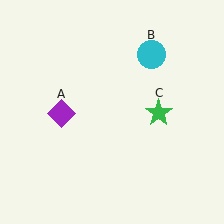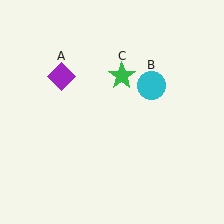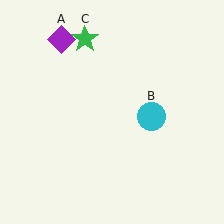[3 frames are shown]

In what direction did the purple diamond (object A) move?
The purple diamond (object A) moved up.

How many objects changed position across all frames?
3 objects changed position: purple diamond (object A), cyan circle (object B), green star (object C).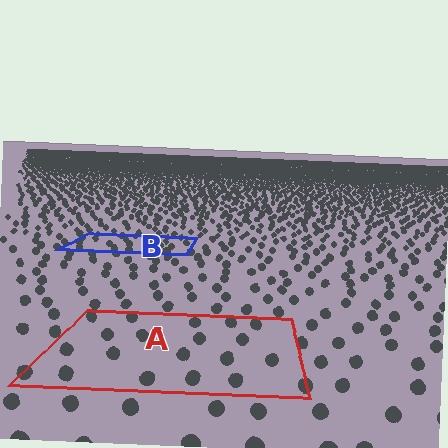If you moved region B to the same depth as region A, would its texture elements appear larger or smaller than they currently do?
They would appear larger. At a closer depth, the same texture elements are projected at a bigger on-screen size.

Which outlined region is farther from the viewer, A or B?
Region B is farther from the viewer — the texture elements inside it appear smaller and more densely packed.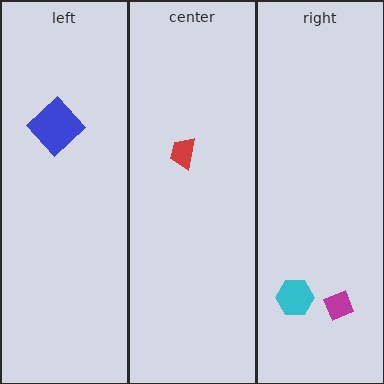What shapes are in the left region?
The blue diamond.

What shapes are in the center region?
The red trapezoid.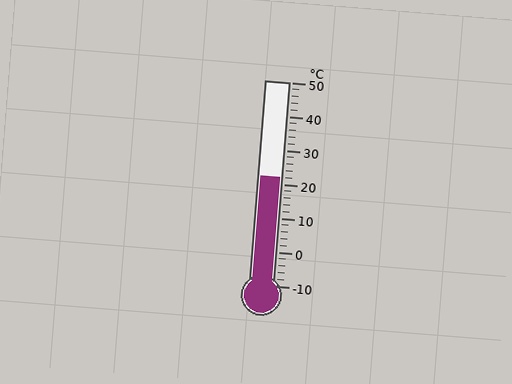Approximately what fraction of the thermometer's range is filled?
The thermometer is filled to approximately 55% of its range.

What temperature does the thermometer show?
The thermometer shows approximately 22°C.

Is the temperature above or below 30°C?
The temperature is below 30°C.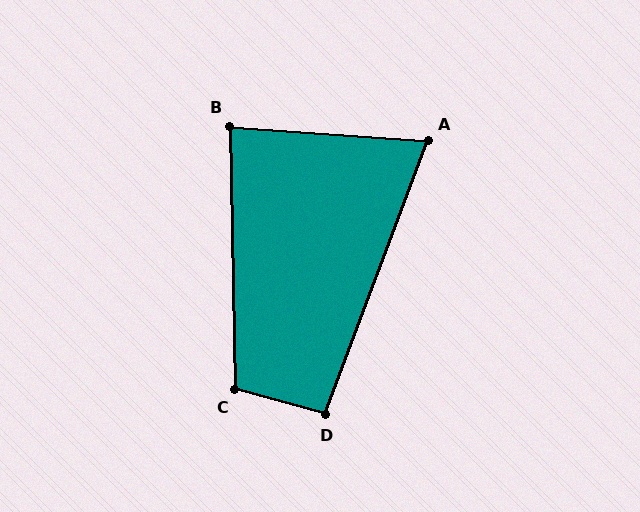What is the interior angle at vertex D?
Approximately 95 degrees (obtuse).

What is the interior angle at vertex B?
Approximately 85 degrees (acute).